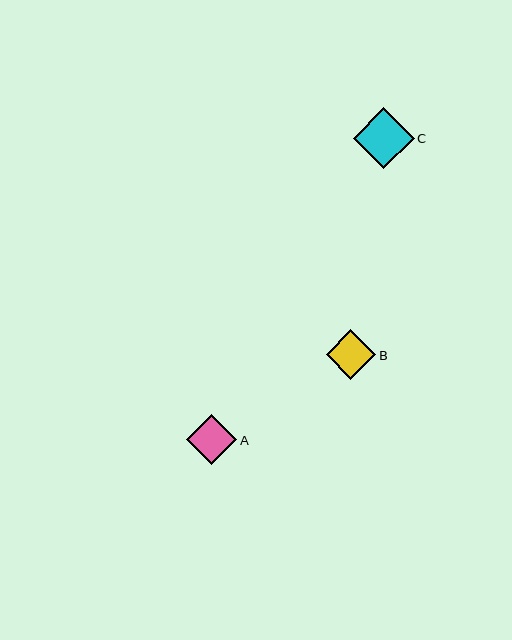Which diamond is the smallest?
Diamond B is the smallest with a size of approximately 50 pixels.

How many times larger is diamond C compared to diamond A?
Diamond C is approximately 1.2 times the size of diamond A.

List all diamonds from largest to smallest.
From largest to smallest: C, A, B.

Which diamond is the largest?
Diamond C is the largest with a size of approximately 61 pixels.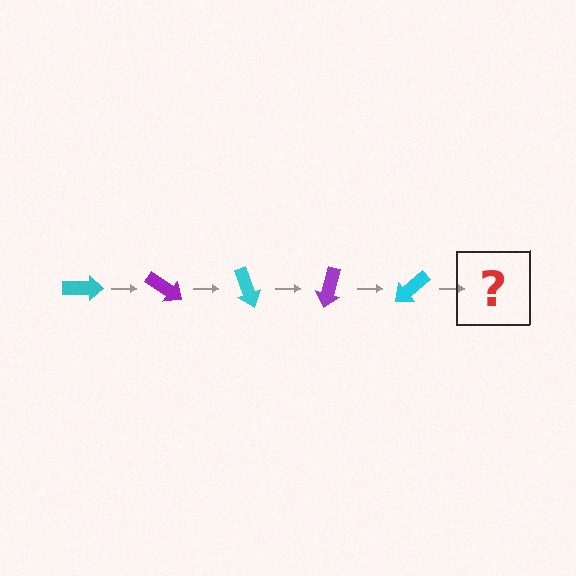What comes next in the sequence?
The next element should be a purple arrow, rotated 175 degrees from the start.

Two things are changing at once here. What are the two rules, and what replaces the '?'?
The two rules are that it rotates 35 degrees each step and the color cycles through cyan and purple. The '?' should be a purple arrow, rotated 175 degrees from the start.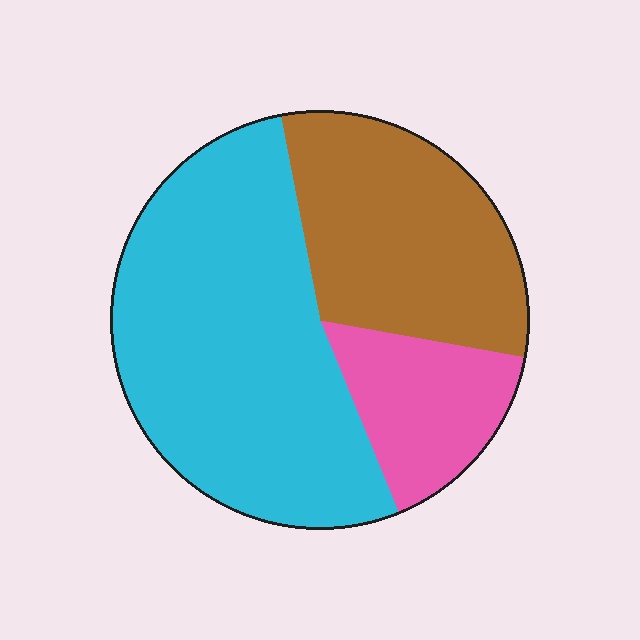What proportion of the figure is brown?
Brown takes up about one third (1/3) of the figure.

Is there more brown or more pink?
Brown.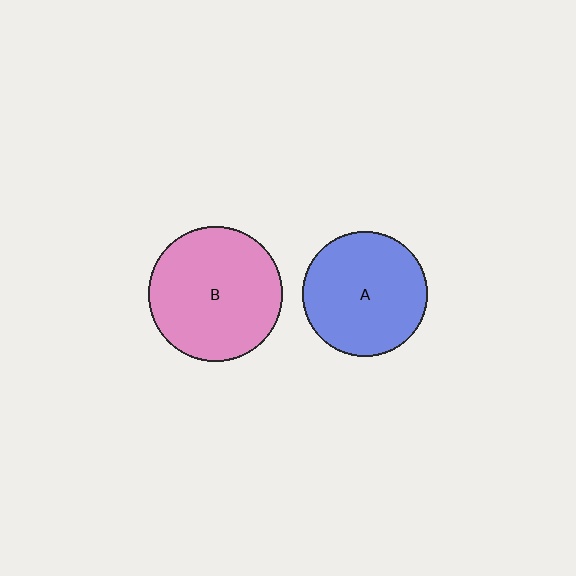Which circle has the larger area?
Circle B (pink).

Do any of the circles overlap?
No, none of the circles overlap.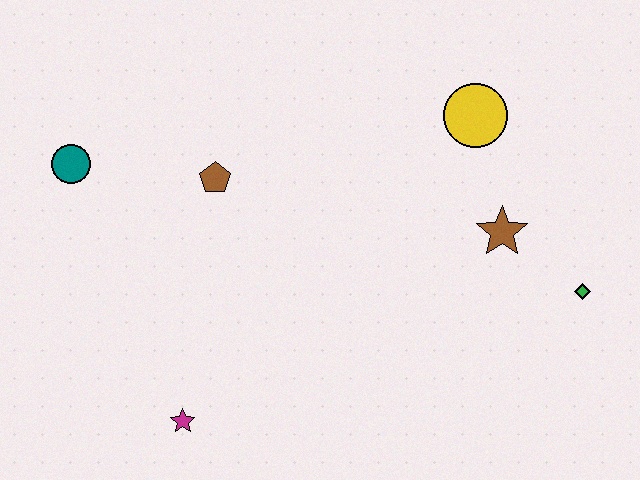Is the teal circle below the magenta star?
No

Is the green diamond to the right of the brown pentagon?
Yes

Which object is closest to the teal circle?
The brown pentagon is closest to the teal circle.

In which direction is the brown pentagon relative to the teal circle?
The brown pentagon is to the right of the teal circle.